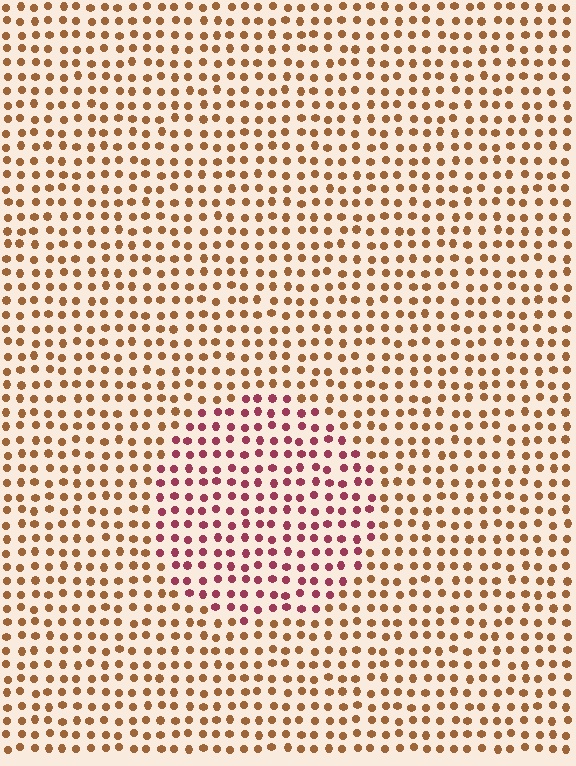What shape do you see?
I see a circle.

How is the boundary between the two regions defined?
The boundary is defined purely by a slight shift in hue (about 46 degrees). Spacing, size, and orientation are identical on both sides.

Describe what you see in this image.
The image is filled with small brown elements in a uniform arrangement. A circle-shaped region is visible where the elements are tinted to a slightly different hue, forming a subtle color boundary.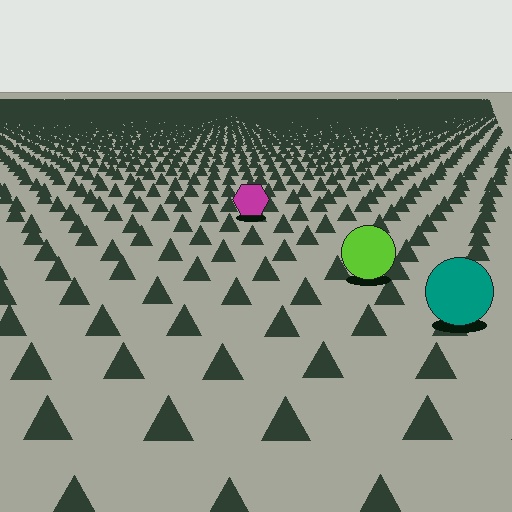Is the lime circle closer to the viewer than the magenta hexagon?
Yes. The lime circle is closer — you can tell from the texture gradient: the ground texture is coarser near it.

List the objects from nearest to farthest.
From nearest to farthest: the teal circle, the lime circle, the magenta hexagon.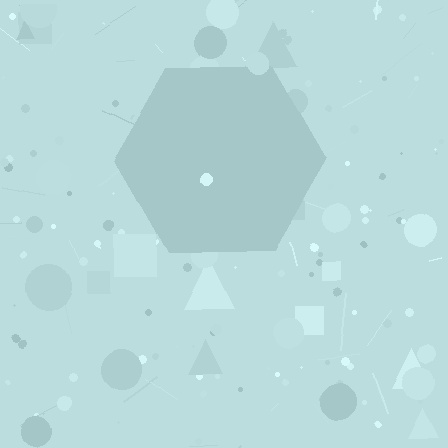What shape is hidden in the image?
A hexagon is hidden in the image.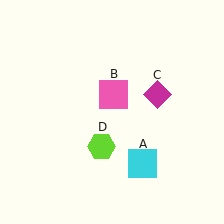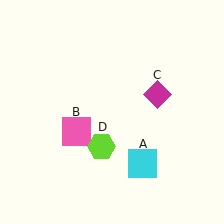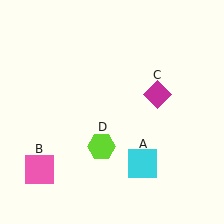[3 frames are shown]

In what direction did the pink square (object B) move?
The pink square (object B) moved down and to the left.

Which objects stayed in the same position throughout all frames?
Cyan square (object A) and magenta diamond (object C) and lime hexagon (object D) remained stationary.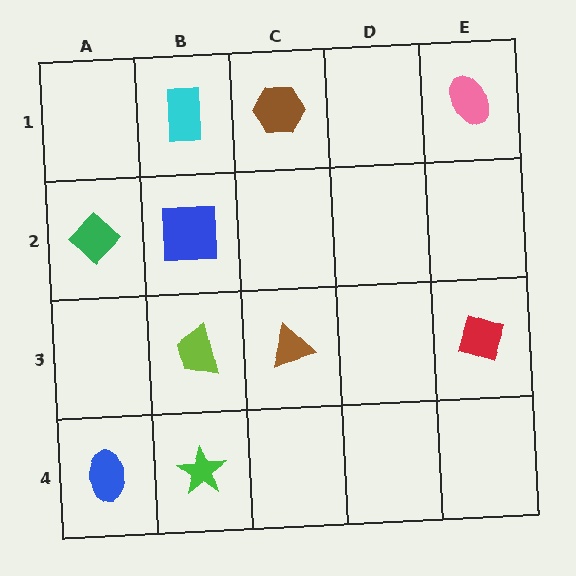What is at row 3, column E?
A red diamond.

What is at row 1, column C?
A brown hexagon.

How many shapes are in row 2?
2 shapes.